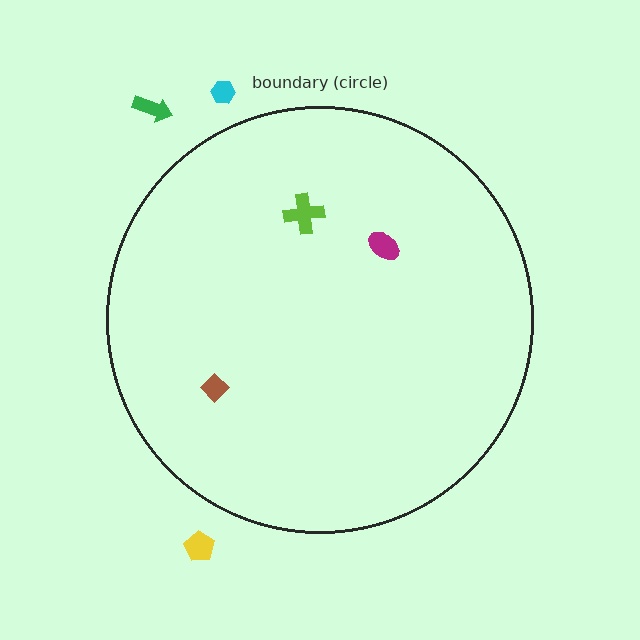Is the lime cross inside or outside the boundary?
Inside.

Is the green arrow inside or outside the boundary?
Outside.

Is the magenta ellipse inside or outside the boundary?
Inside.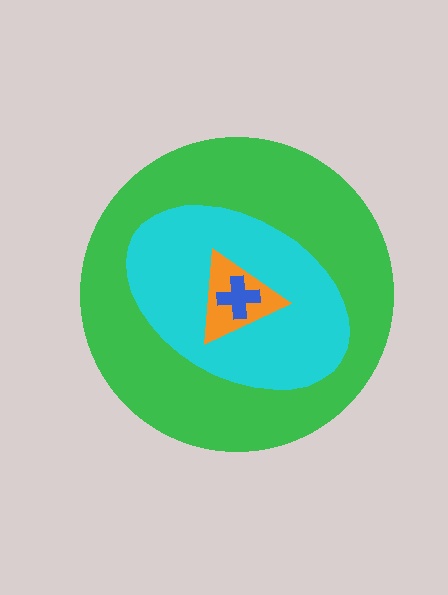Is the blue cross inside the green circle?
Yes.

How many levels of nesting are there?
4.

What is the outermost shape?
The green circle.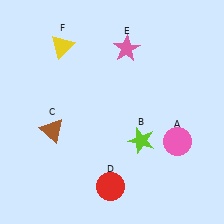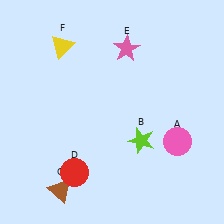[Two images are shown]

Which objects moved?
The objects that moved are: the brown triangle (C), the red circle (D).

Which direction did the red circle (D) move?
The red circle (D) moved left.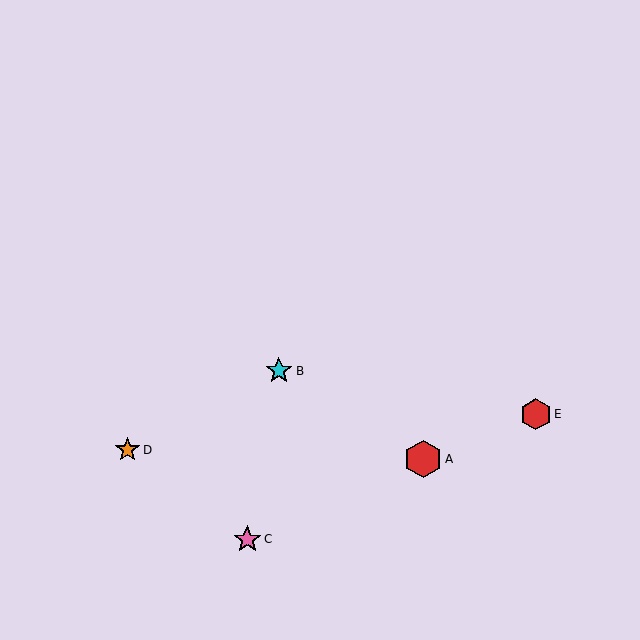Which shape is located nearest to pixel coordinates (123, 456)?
The orange star (labeled D) at (128, 450) is nearest to that location.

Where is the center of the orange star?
The center of the orange star is at (128, 450).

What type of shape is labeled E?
Shape E is a red hexagon.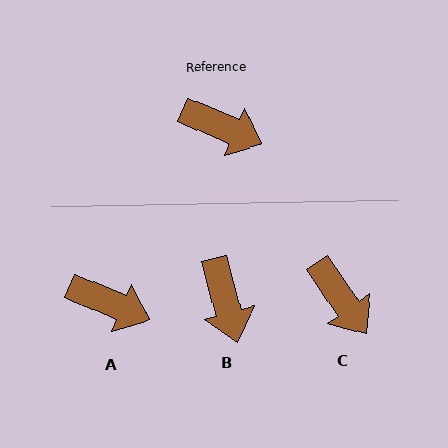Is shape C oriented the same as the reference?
No, it is off by about 32 degrees.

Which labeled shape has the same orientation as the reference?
A.